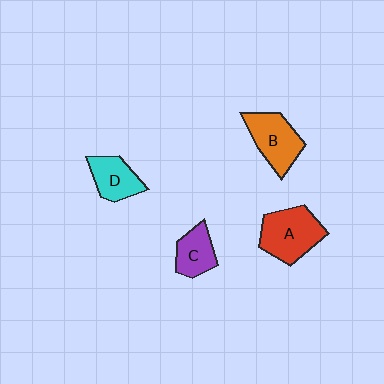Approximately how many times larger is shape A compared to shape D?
Approximately 1.5 times.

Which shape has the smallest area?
Shape C (purple).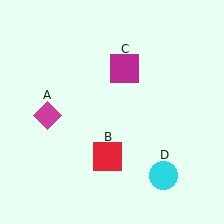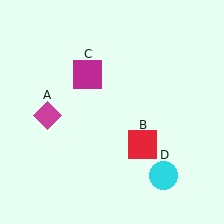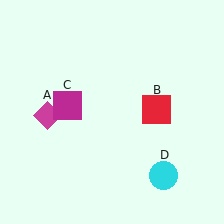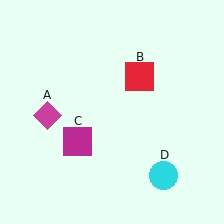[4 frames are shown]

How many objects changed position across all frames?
2 objects changed position: red square (object B), magenta square (object C).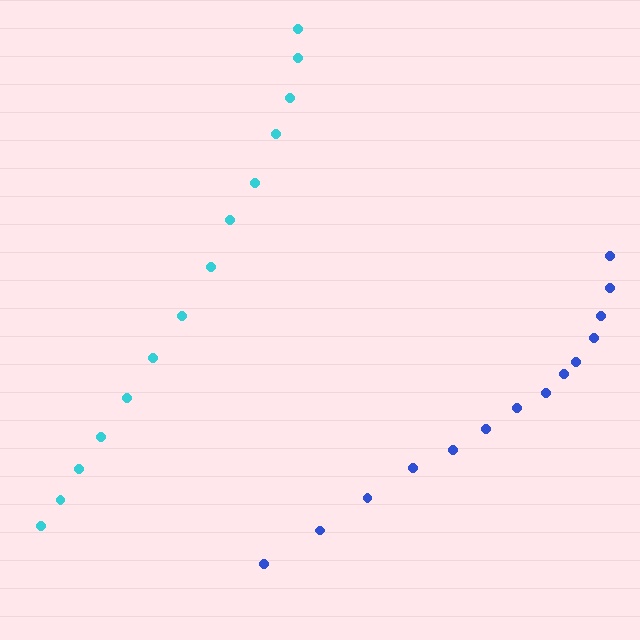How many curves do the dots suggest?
There are 2 distinct paths.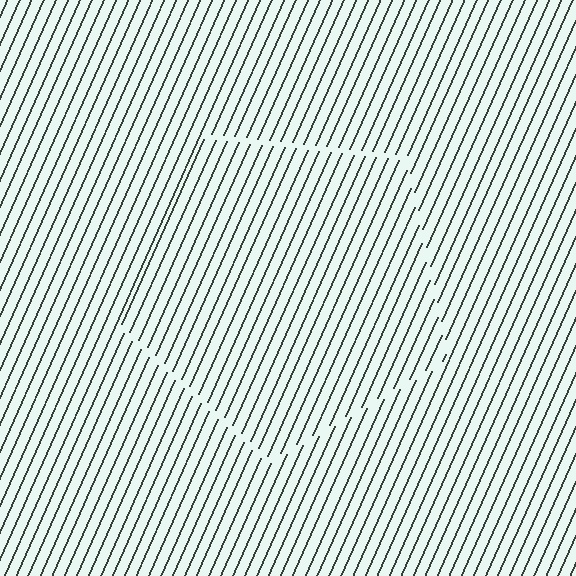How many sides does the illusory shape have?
5 sides — the line-ends trace a pentagon.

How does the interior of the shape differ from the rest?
The interior of the shape contains the same grating, shifted by half a period — the contour is defined by the phase discontinuity where line-ends from the inner and outer gratings abut.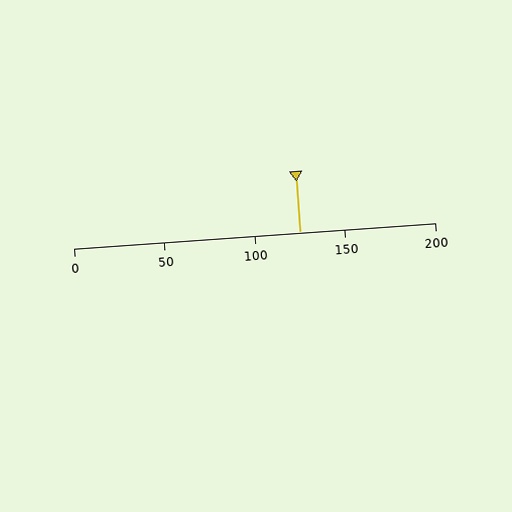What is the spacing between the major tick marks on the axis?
The major ticks are spaced 50 apart.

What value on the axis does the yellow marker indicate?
The marker indicates approximately 125.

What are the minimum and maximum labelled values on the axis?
The axis runs from 0 to 200.